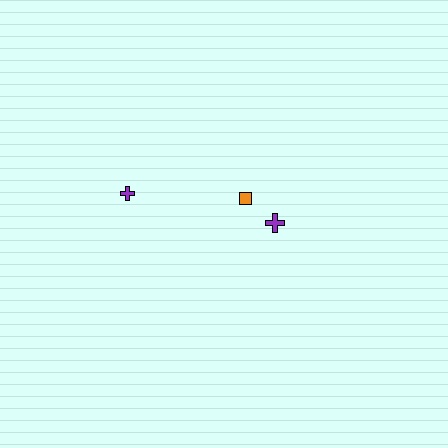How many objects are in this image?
There are 3 objects.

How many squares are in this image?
There is 1 square.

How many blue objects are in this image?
There are no blue objects.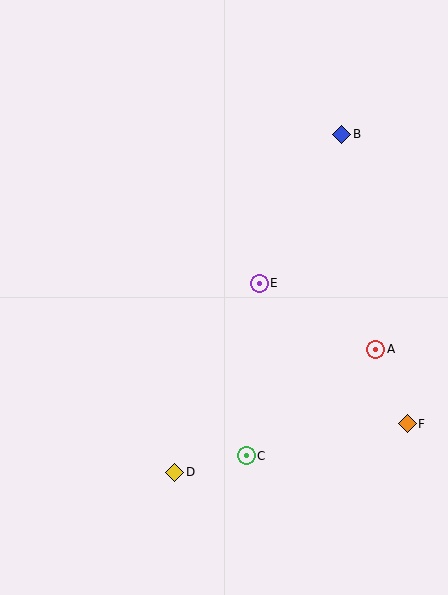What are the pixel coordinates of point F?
Point F is at (407, 424).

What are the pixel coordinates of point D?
Point D is at (175, 472).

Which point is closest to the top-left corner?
Point B is closest to the top-left corner.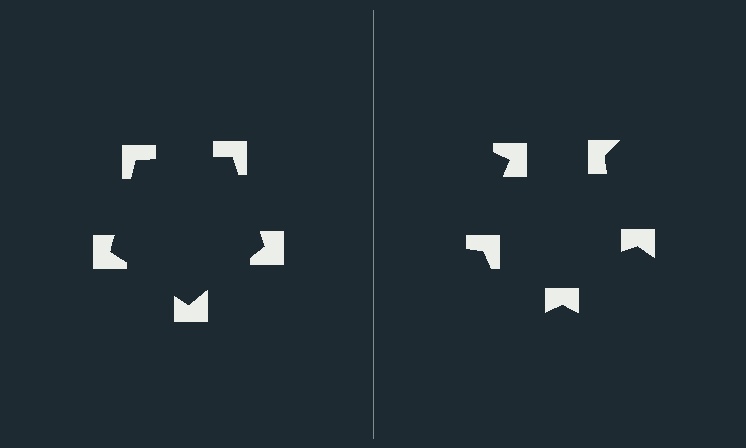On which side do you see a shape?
An illusory pentagon appears on the left side. On the right side the wedge cuts are rotated, so no coherent shape forms.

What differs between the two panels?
The notched squares are positioned identically on both sides; only the wedge orientations differ. On the left they align to a pentagon; on the right they are misaligned.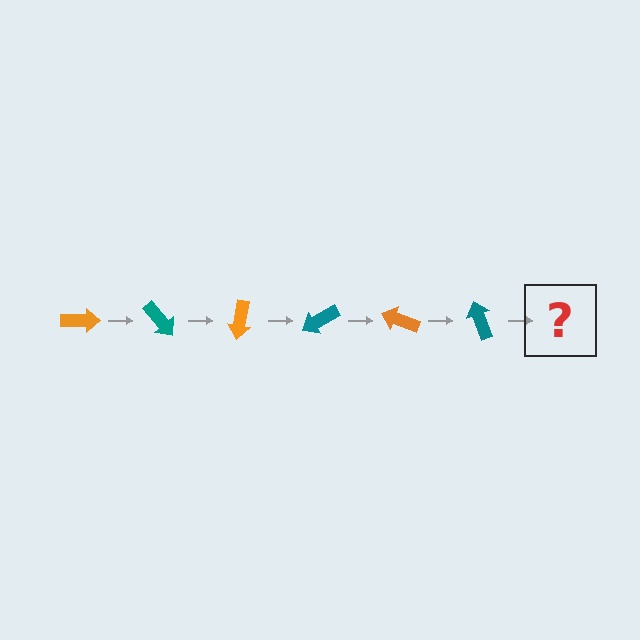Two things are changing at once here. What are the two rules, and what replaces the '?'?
The two rules are that it rotates 50 degrees each step and the color cycles through orange and teal. The '?' should be an orange arrow, rotated 300 degrees from the start.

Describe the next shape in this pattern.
It should be an orange arrow, rotated 300 degrees from the start.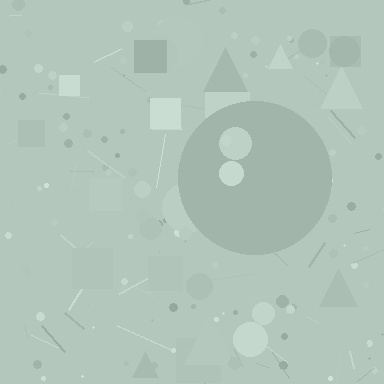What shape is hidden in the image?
A circle is hidden in the image.